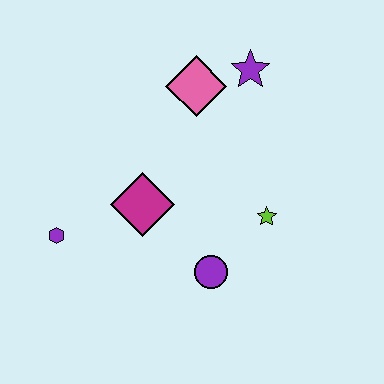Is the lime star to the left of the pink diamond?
No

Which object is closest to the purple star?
The pink diamond is closest to the purple star.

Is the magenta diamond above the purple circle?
Yes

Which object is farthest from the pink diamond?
The purple hexagon is farthest from the pink diamond.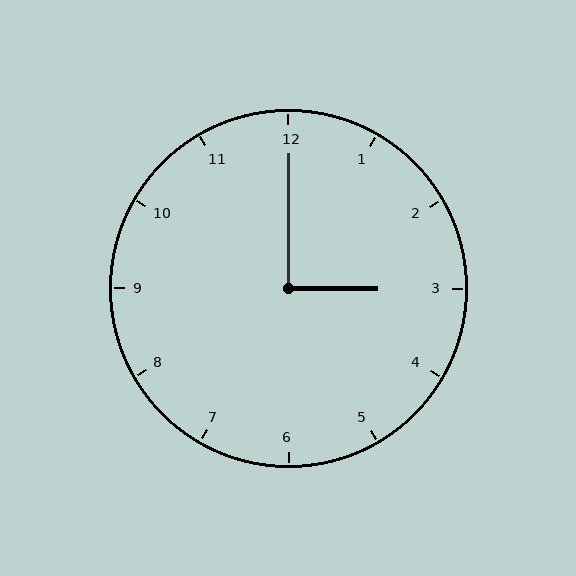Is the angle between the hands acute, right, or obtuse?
It is right.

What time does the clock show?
3:00.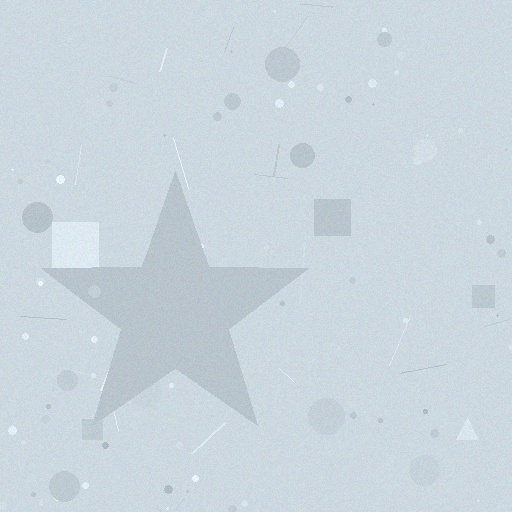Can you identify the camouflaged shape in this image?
The camouflaged shape is a star.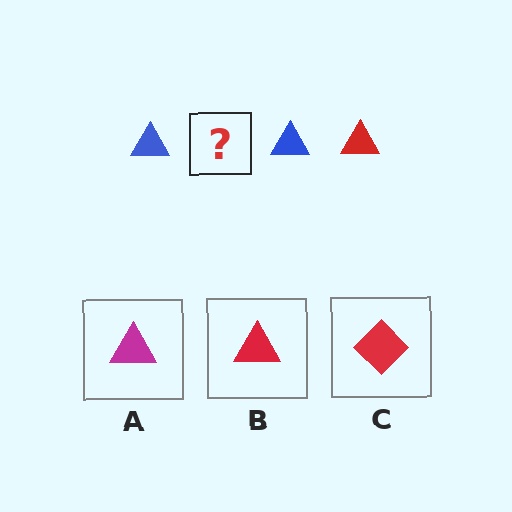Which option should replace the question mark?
Option B.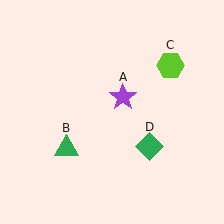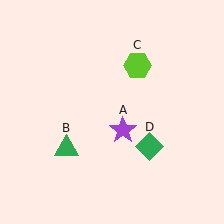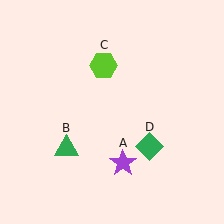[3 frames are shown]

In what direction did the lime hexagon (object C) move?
The lime hexagon (object C) moved left.